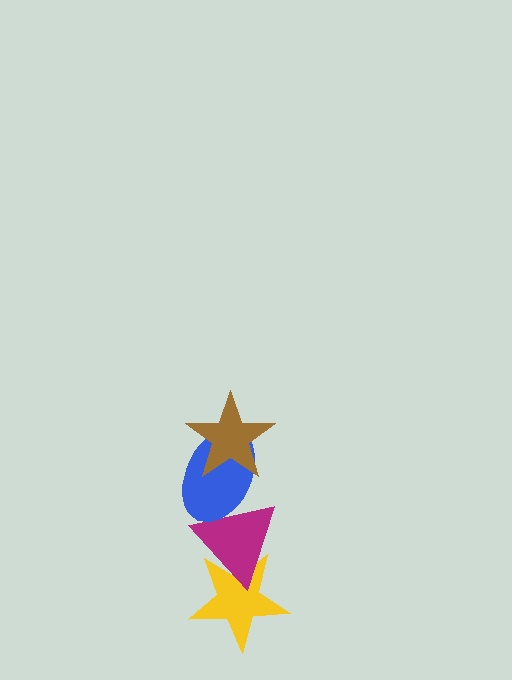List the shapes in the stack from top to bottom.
From top to bottom: the brown star, the blue ellipse, the magenta triangle, the yellow star.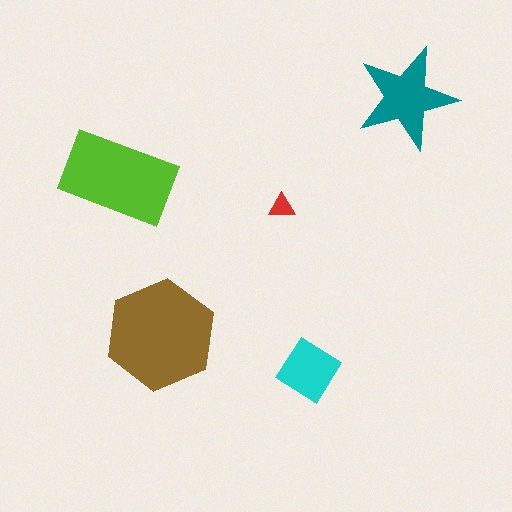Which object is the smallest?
The red triangle.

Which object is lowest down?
The cyan diamond is bottommost.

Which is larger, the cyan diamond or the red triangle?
The cyan diamond.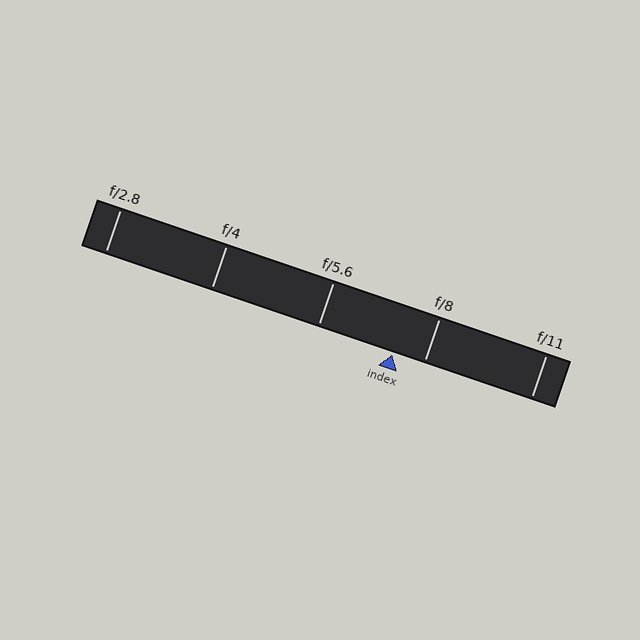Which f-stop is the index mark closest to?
The index mark is closest to f/8.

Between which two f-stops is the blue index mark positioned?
The index mark is between f/5.6 and f/8.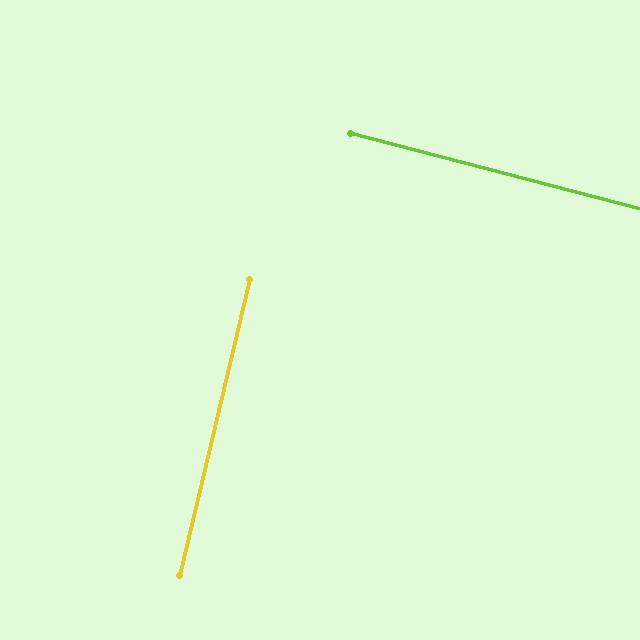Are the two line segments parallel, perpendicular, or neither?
Perpendicular — they meet at approximately 88°.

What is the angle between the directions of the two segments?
Approximately 88 degrees.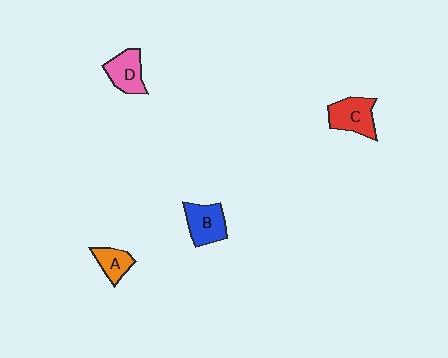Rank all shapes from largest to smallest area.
From largest to smallest: C (red), B (blue), D (pink), A (orange).